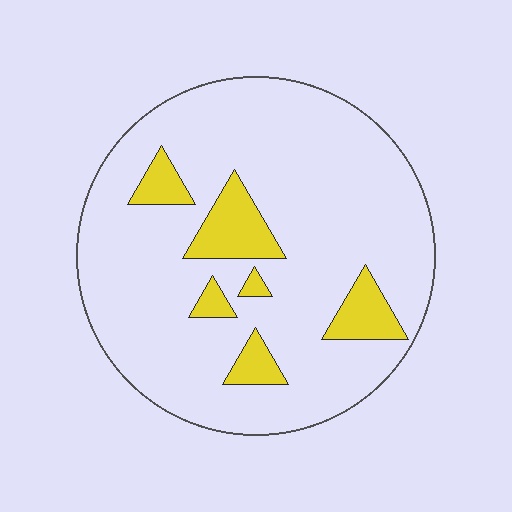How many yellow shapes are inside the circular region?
6.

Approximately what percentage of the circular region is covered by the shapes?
Approximately 15%.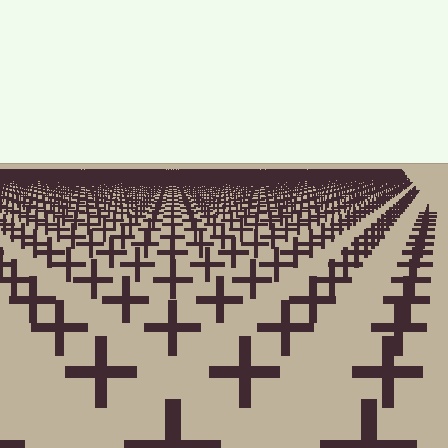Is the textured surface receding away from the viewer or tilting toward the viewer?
The surface is receding away from the viewer. Texture elements get smaller and denser toward the top.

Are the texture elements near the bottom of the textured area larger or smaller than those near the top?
Larger. Near the bottom, elements are closer to the viewer and appear at a bigger on-screen size.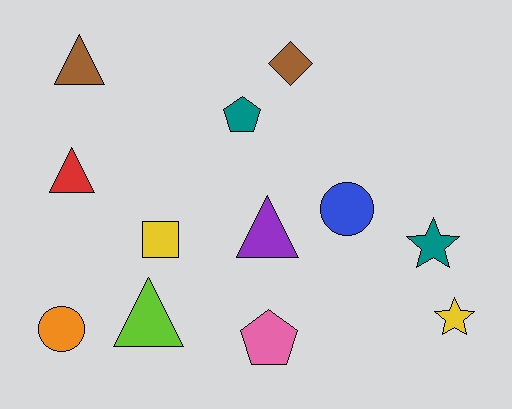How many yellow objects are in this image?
There are 2 yellow objects.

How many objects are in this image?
There are 12 objects.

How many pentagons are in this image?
There are 2 pentagons.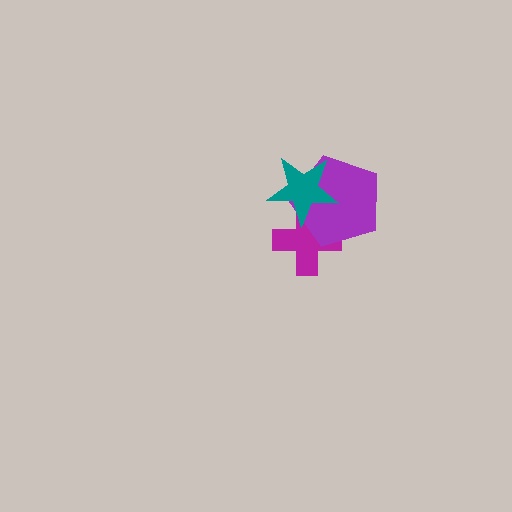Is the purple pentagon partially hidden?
Yes, it is partially covered by another shape.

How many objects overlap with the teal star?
2 objects overlap with the teal star.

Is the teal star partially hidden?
No, no other shape covers it.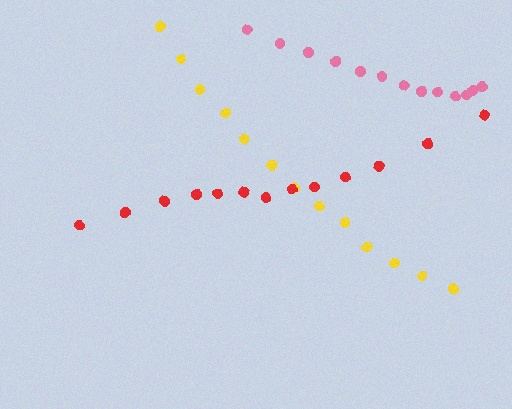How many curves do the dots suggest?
There are 3 distinct paths.